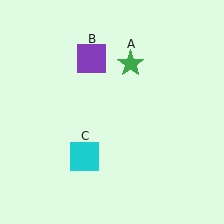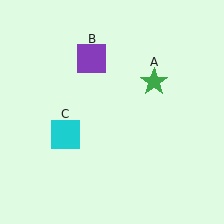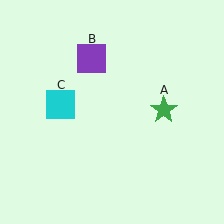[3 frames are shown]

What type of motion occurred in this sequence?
The green star (object A), cyan square (object C) rotated clockwise around the center of the scene.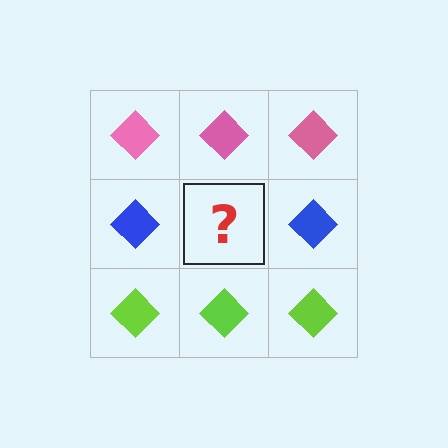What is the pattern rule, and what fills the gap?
The rule is that each row has a consistent color. The gap should be filled with a blue diamond.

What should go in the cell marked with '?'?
The missing cell should contain a blue diamond.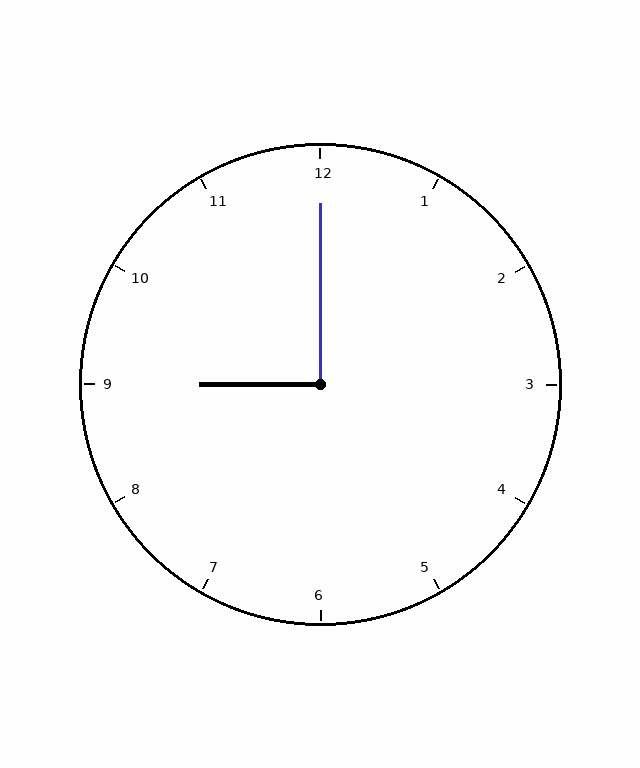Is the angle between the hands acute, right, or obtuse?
It is right.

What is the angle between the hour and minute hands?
Approximately 90 degrees.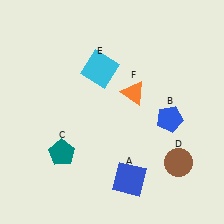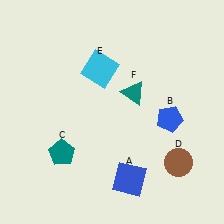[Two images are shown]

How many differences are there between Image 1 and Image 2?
There is 1 difference between the two images.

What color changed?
The triangle (F) changed from orange in Image 1 to teal in Image 2.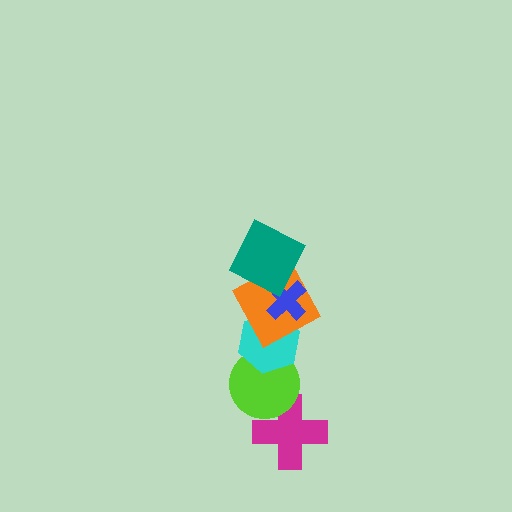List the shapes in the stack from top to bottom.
From top to bottom: the teal square, the blue cross, the orange square, the cyan hexagon, the lime circle, the magenta cross.